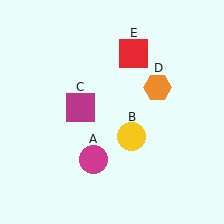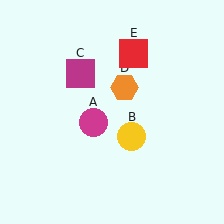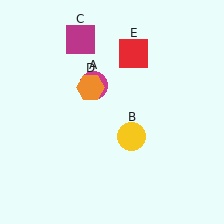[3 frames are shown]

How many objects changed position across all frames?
3 objects changed position: magenta circle (object A), magenta square (object C), orange hexagon (object D).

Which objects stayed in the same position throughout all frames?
Yellow circle (object B) and red square (object E) remained stationary.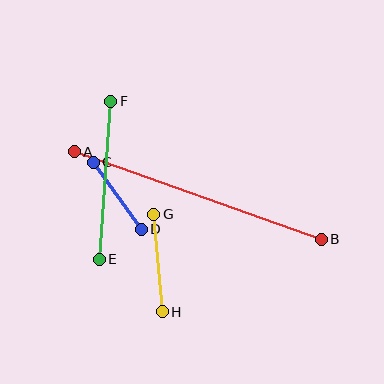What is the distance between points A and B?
The distance is approximately 262 pixels.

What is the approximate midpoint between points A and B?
The midpoint is at approximately (198, 196) pixels.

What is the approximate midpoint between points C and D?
The midpoint is at approximately (117, 196) pixels.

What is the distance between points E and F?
The distance is approximately 158 pixels.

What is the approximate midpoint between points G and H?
The midpoint is at approximately (158, 263) pixels.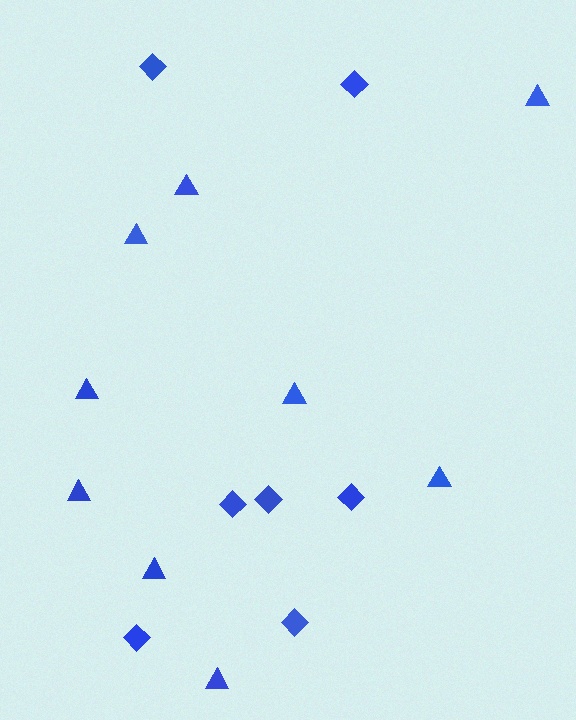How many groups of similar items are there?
There are 2 groups: one group of triangles (9) and one group of diamonds (7).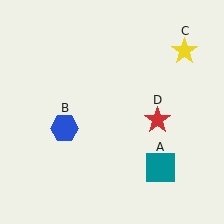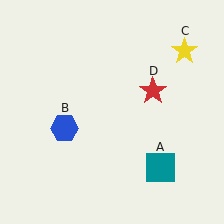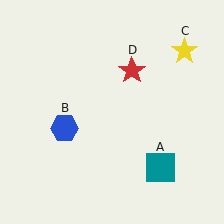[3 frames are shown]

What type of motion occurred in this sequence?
The red star (object D) rotated counterclockwise around the center of the scene.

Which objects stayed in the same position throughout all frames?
Teal square (object A) and blue hexagon (object B) and yellow star (object C) remained stationary.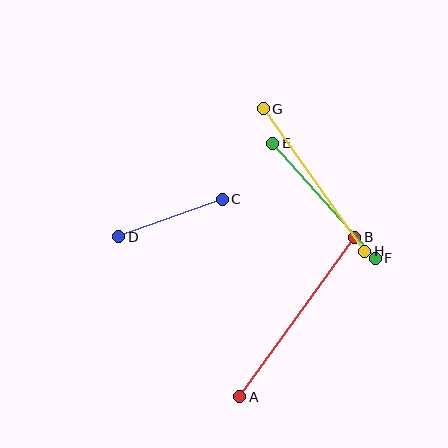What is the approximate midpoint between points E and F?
The midpoint is at approximately (324, 201) pixels.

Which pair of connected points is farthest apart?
Points A and B are farthest apart.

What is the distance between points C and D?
The distance is approximately 110 pixels.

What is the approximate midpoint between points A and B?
The midpoint is at approximately (297, 317) pixels.